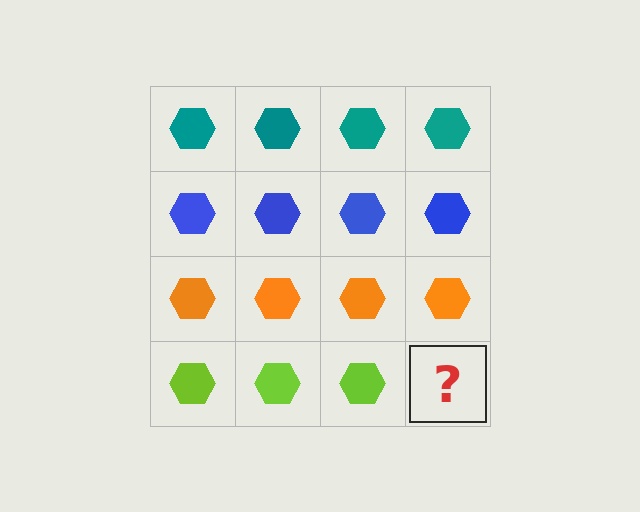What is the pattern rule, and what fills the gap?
The rule is that each row has a consistent color. The gap should be filled with a lime hexagon.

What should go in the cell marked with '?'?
The missing cell should contain a lime hexagon.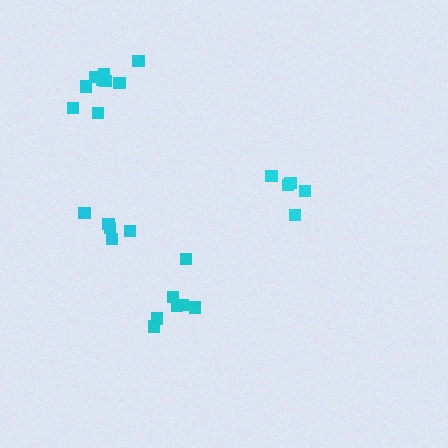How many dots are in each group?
Group 1: 9 dots, Group 2: 5 dots, Group 3: 5 dots, Group 4: 7 dots (26 total).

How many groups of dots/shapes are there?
There are 4 groups.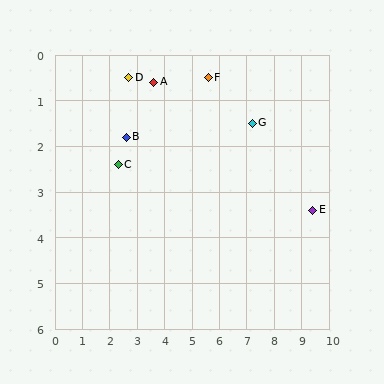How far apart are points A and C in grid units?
Points A and C are about 2.2 grid units apart.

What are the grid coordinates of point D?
Point D is at approximately (2.7, 0.5).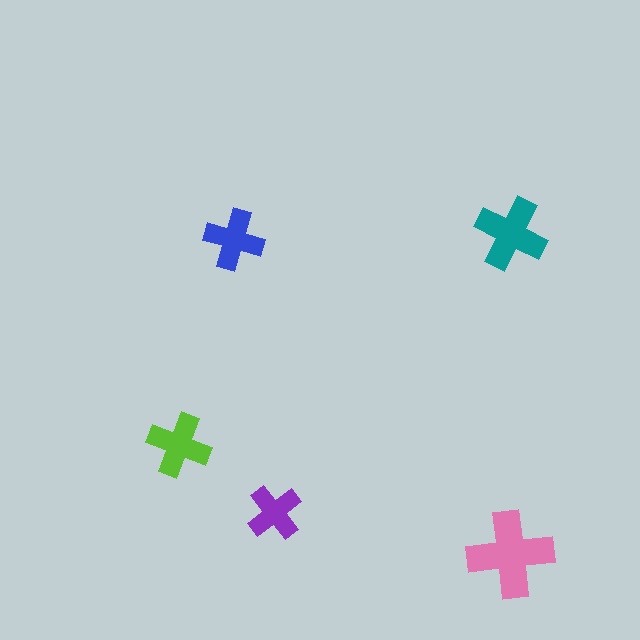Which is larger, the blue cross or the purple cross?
The blue one.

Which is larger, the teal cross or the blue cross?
The teal one.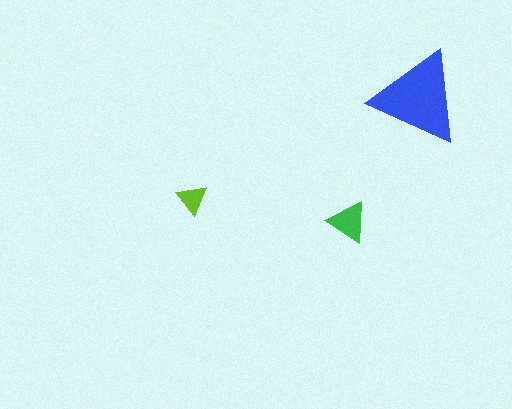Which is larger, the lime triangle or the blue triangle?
The blue one.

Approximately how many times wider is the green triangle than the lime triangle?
About 1.5 times wider.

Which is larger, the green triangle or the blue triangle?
The blue one.